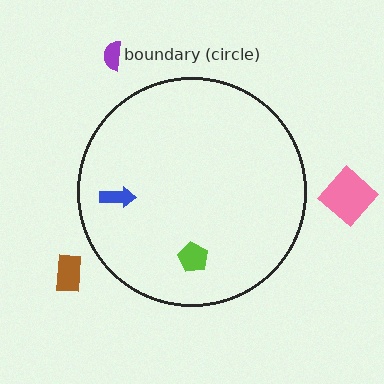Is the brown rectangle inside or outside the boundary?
Outside.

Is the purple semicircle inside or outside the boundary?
Outside.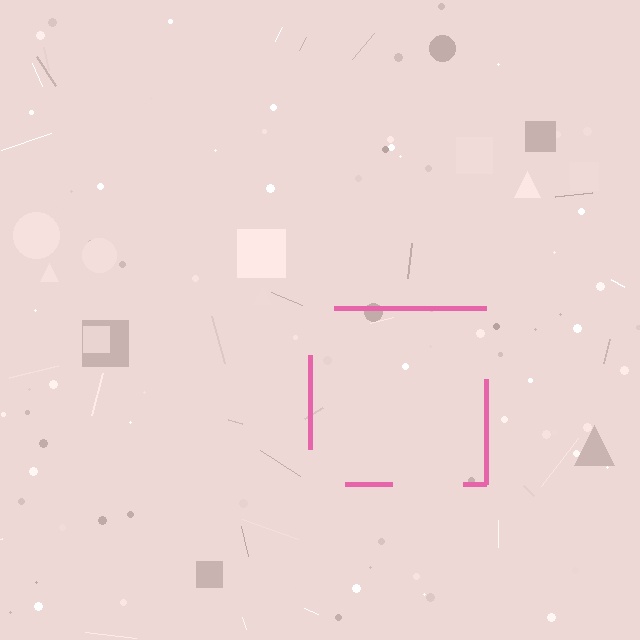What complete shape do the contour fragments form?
The contour fragments form a square.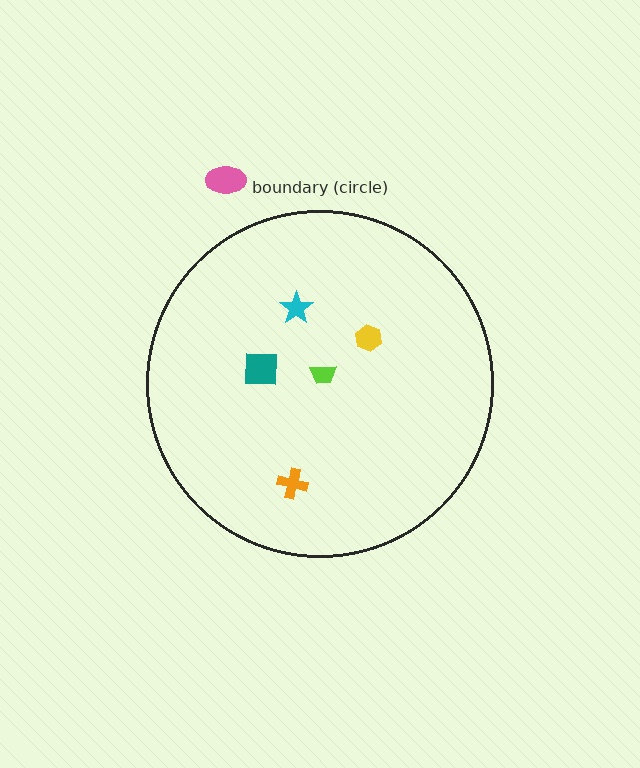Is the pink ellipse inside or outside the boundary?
Outside.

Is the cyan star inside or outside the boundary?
Inside.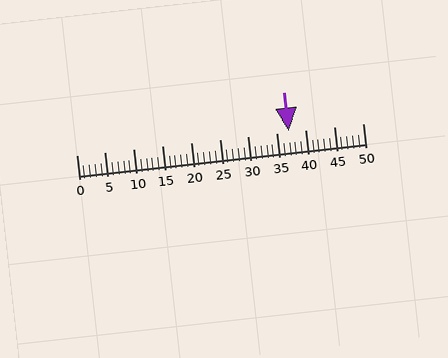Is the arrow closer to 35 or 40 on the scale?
The arrow is closer to 35.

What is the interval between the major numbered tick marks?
The major tick marks are spaced 5 units apart.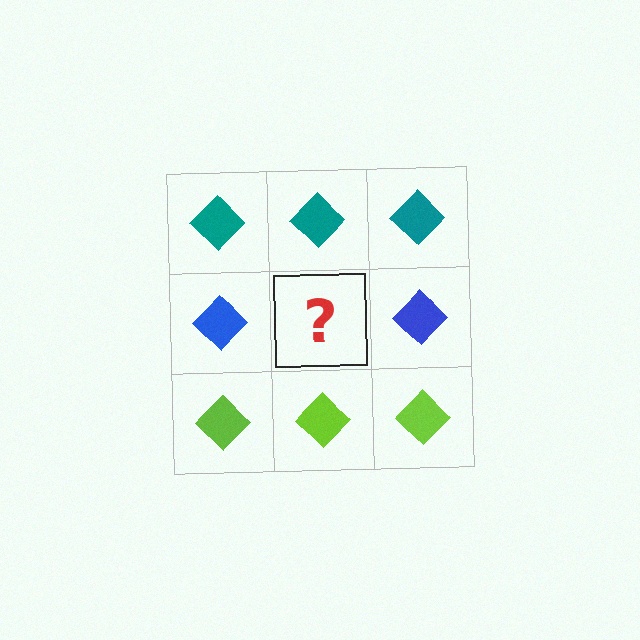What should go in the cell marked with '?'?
The missing cell should contain a blue diamond.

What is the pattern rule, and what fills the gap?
The rule is that each row has a consistent color. The gap should be filled with a blue diamond.